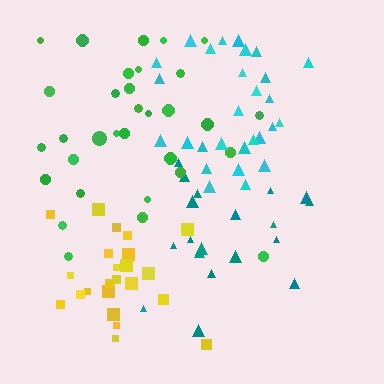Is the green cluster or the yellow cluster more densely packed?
Yellow.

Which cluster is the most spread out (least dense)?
Teal.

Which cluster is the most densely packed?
Yellow.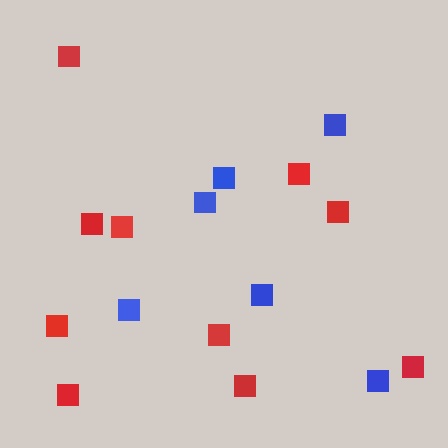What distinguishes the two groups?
There are 2 groups: one group of red squares (10) and one group of blue squares (6).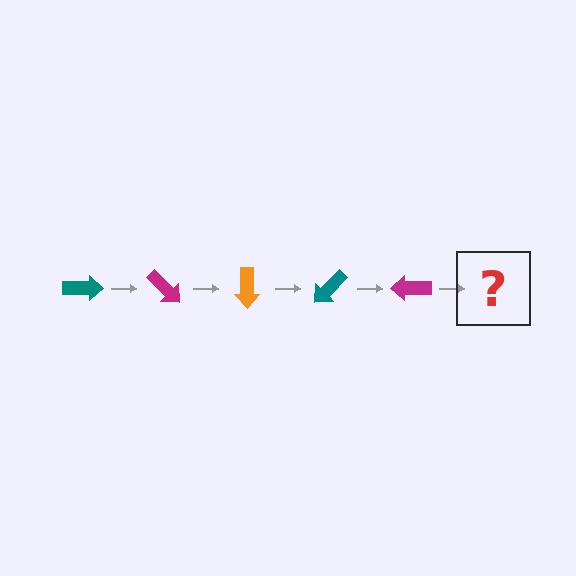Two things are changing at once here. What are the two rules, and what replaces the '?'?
The two rules are that it rotates 45 degrees each step and the color cycles through teal, magenta, and orange. The '?' should be an orange arrow, rotated 225 degrees from the start.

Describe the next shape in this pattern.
It should be an orange arrow, rotated 225 degrees from the start.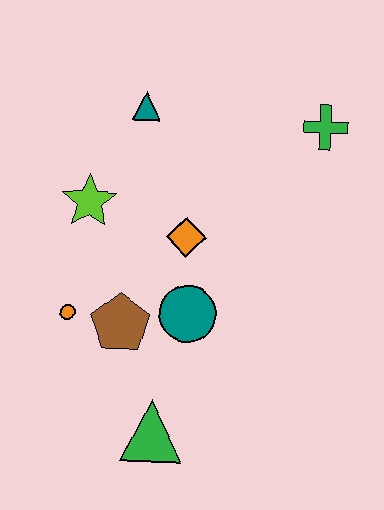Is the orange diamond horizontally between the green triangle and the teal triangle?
No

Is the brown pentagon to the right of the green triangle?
No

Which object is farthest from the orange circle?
The green cross is farthest from the orange circle.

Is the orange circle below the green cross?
Yes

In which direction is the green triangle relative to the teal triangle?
The green triangle is below the teal triangle.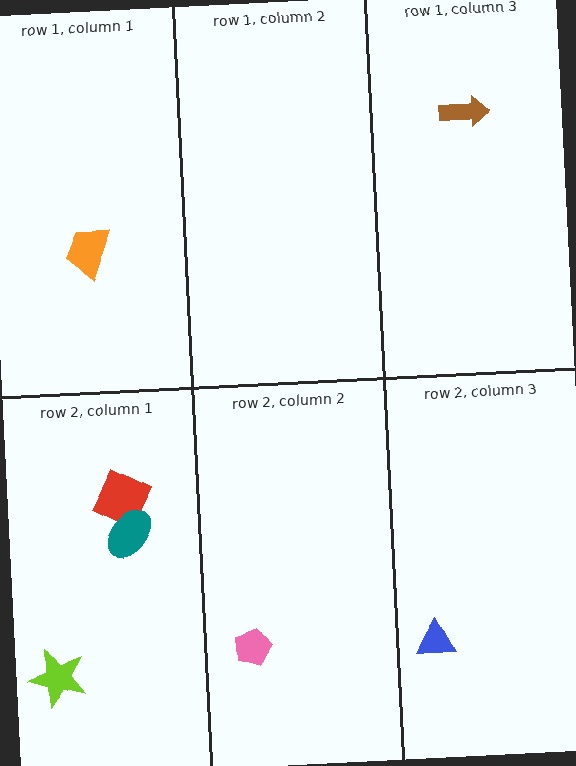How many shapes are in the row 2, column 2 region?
1.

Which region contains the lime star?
The row 2, column 1 region.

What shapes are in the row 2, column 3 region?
The blue triangle.